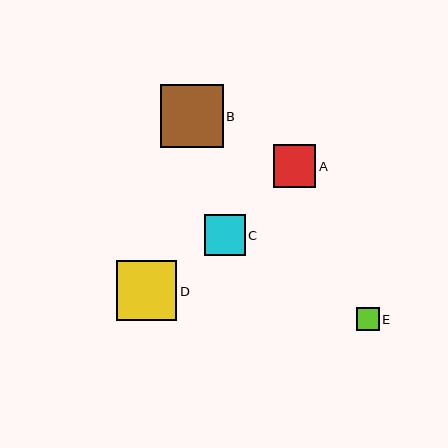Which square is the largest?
Square B is the largest with a size of approximately 63 pixels.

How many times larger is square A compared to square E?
Square A is approximately 1.9 times the size of square E.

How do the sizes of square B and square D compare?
Square B and square D are approximately the same size.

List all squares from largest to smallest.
From largest to smallest: B, D, A, C, E.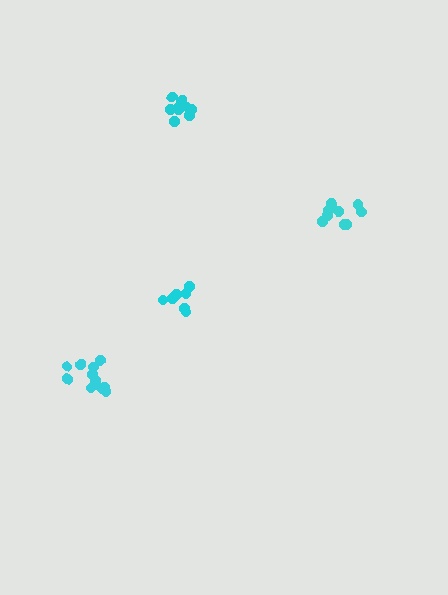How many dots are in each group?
Group 1: 7 dots, Group 2: 12 dots, Group 3: 9 dots, Group 4: 9 dots (37 total).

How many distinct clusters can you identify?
There are 4 distinct clusters.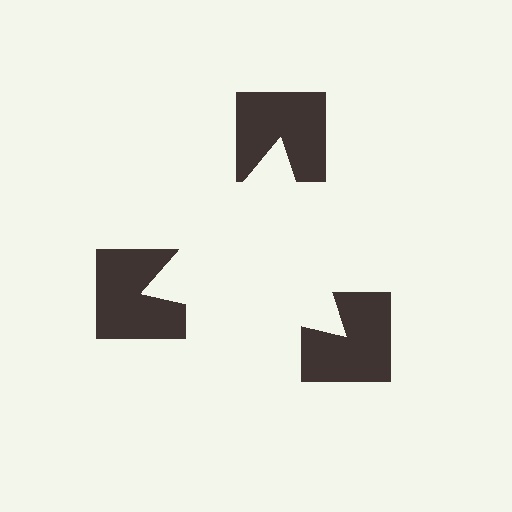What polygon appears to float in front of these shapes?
An illusory triangle — its edges are inferred from the aligned wedge cuts in the notched squares, not physically drawn.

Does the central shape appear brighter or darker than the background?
It typically appears slightly brighter than the background, even though no actual brightness change is drawn.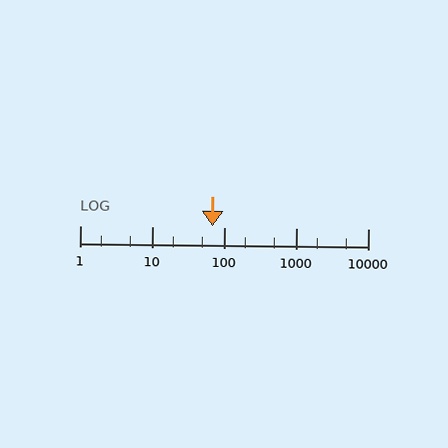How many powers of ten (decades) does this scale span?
The scale spans 4 decades, from 1 to 10000.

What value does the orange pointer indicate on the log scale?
The pointer indicates approximately 70.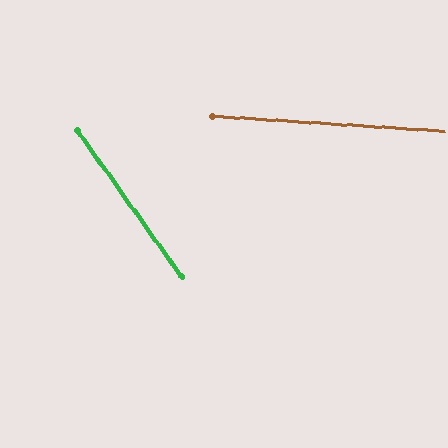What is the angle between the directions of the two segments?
Approximately 51 degrees.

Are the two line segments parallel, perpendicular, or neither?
Neither parallel nor perpendicular — they differ by about 51°.